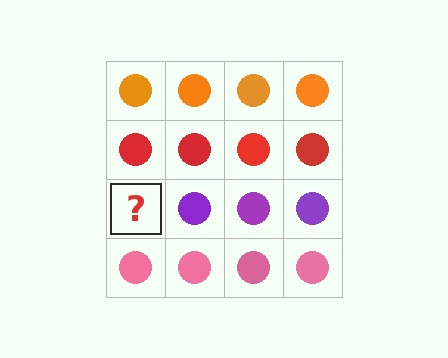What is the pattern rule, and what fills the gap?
The rule is that each row has a consistent color. The gap should be filled with a purple circle.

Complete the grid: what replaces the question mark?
The question mark should be replaced with a purple circle.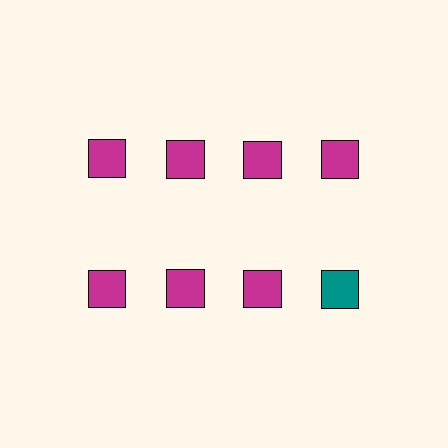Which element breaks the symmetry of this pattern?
The teal square in the second row, second from right column breaks the symmetry. All other shapes are magenta squares.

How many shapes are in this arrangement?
There are 8 shapes arranged in a grid pattern.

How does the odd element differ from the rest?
It has a different color: teal instead of magenta.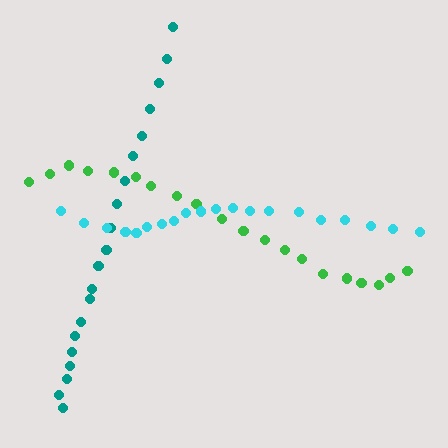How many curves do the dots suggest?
There are 3 distinct paths.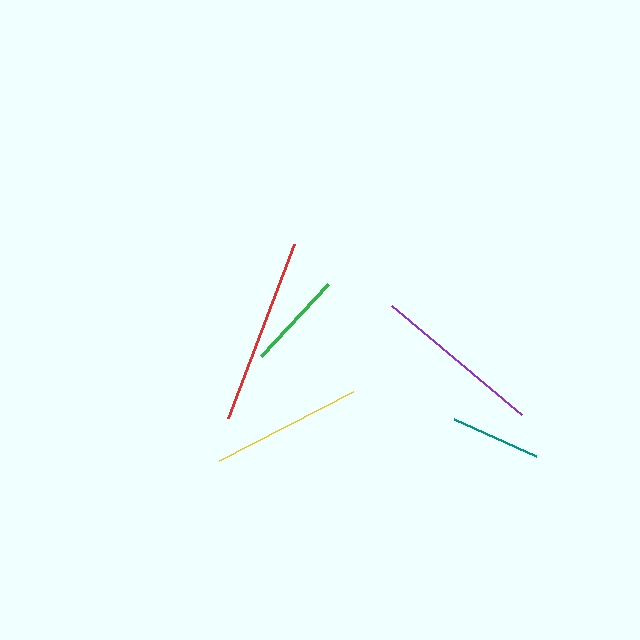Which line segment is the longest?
The red line is the longest at approximately 186 pixels.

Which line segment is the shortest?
The teal line is the shortest at approximately 90 pixels.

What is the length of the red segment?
The red segment is approximately 186 pixels long.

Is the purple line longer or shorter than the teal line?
The purple line is longer than the teal line.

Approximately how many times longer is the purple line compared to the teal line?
The purple line is approximately 1.9 times the length of the teal line.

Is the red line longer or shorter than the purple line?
The red line is longer than the purple line.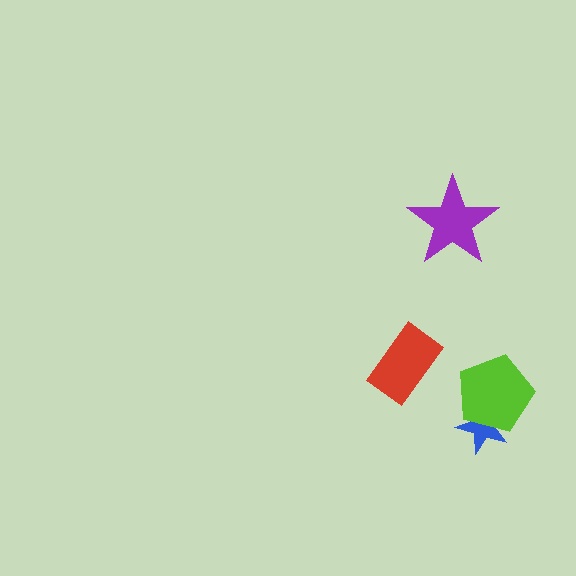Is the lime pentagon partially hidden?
No, no other shape covers it.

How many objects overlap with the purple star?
0 objects overlap with the purple star.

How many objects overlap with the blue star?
1 object overlaps with the blue star.